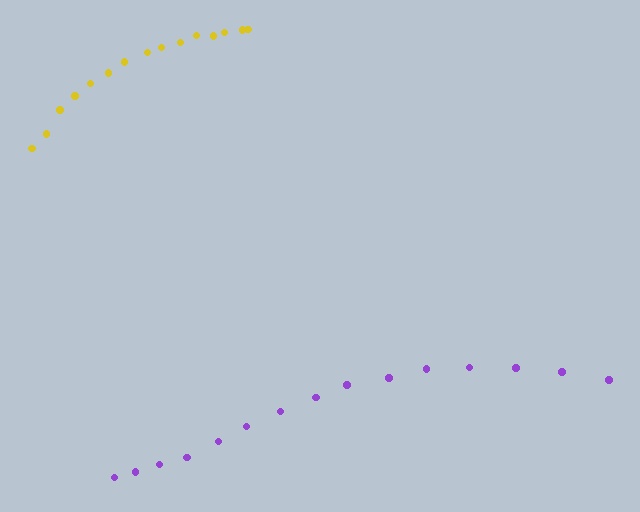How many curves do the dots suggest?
There are 2 distinct paths.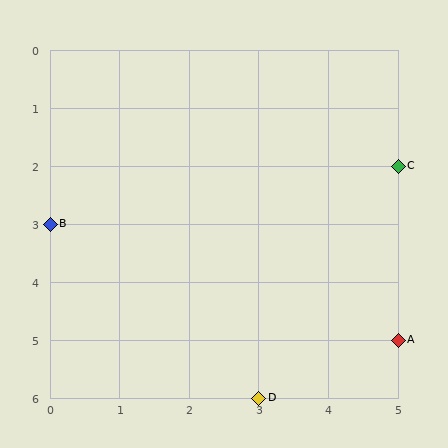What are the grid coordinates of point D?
Point D is at grid coordinates (3, 6).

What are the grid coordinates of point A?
Point A is at grid coordinates (5, 5).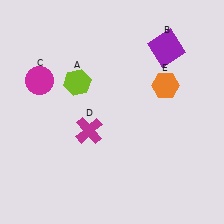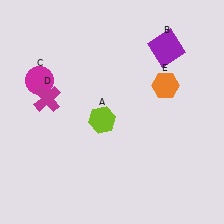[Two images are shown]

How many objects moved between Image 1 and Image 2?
2 objects moved between the two images.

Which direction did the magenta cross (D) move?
The magenta cross (D) moved left.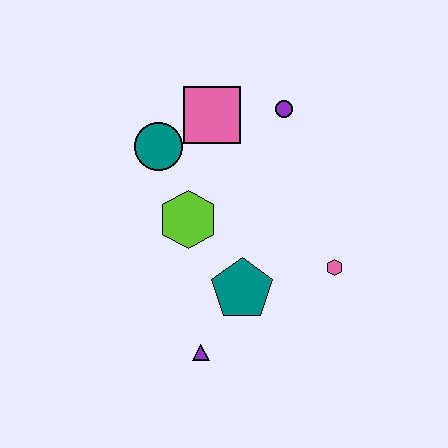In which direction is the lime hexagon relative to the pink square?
The lime hexagon is below the pink square.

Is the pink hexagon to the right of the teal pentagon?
Yes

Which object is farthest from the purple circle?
The purple triangle is farthest from the purple circle.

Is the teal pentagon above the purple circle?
No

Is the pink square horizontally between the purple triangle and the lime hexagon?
No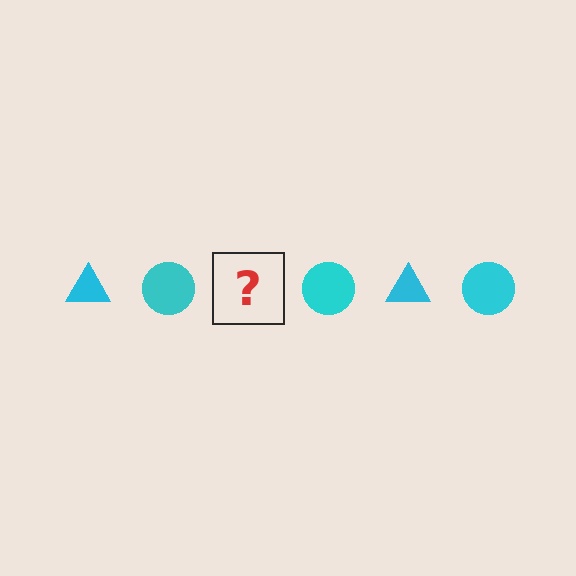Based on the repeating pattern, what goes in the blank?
The blank should be a cyan triangle.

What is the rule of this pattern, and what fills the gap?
The rule is that the pattern cycles through triangle, circle shapes in cyan. The gap should be filled with a cyan triangle.